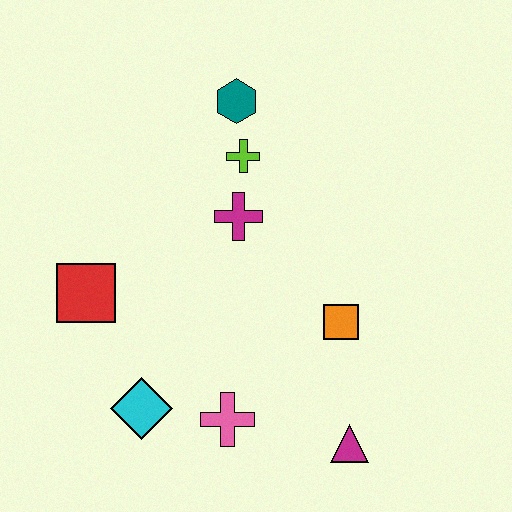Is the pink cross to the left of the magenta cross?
Yes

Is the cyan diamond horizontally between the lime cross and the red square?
Yes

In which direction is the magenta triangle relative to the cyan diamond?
The magenta triangle is to the right of the cyan diamond.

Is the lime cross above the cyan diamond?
Yes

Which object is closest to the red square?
The cyan diamond is closest to the red square.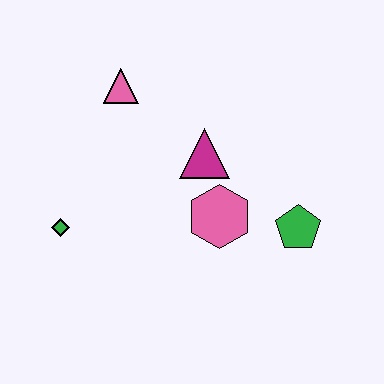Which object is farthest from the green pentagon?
The green diamond is farthest from the green pentagon.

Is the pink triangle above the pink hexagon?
Yes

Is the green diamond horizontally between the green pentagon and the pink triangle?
No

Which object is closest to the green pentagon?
The pink hexagon is closest to the green pentagon.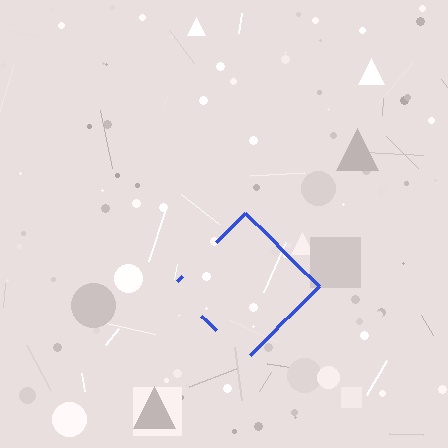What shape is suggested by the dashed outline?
The dashed outline suggests a diamond.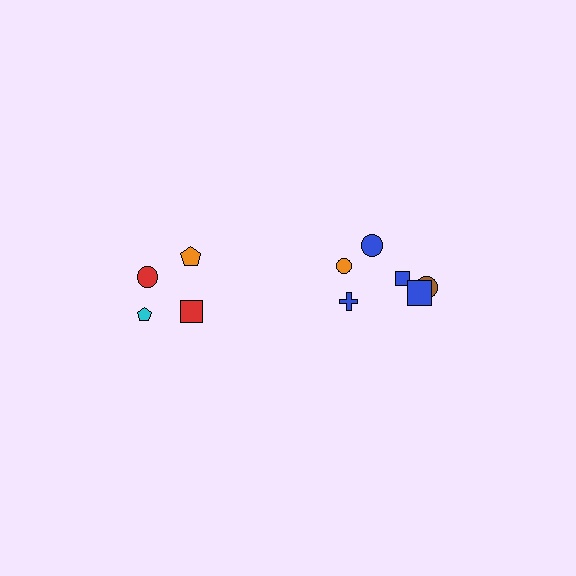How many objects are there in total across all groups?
There are 10 objects.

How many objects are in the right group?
There are 6 objects.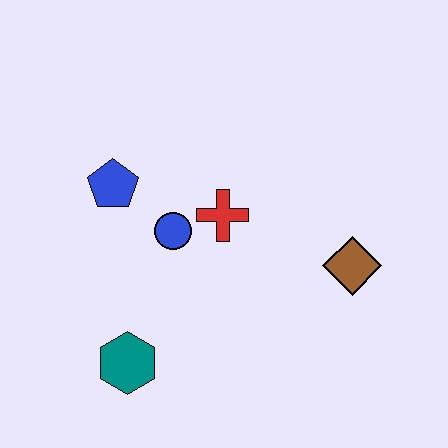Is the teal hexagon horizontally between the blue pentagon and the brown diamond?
Yes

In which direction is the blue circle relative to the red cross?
The blue circle is to the left of the red cross.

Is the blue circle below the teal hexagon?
No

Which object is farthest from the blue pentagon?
The brown diamond is farthest from the blue pentagon.